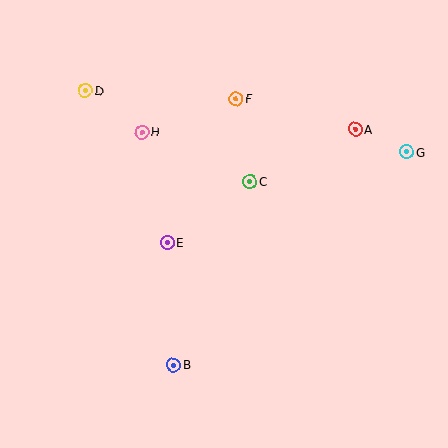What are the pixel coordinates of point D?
Point D is at (86, 90).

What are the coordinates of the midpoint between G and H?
The midpoint between G and H is at (274, 142).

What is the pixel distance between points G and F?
The distance between G and F is 179 pixels.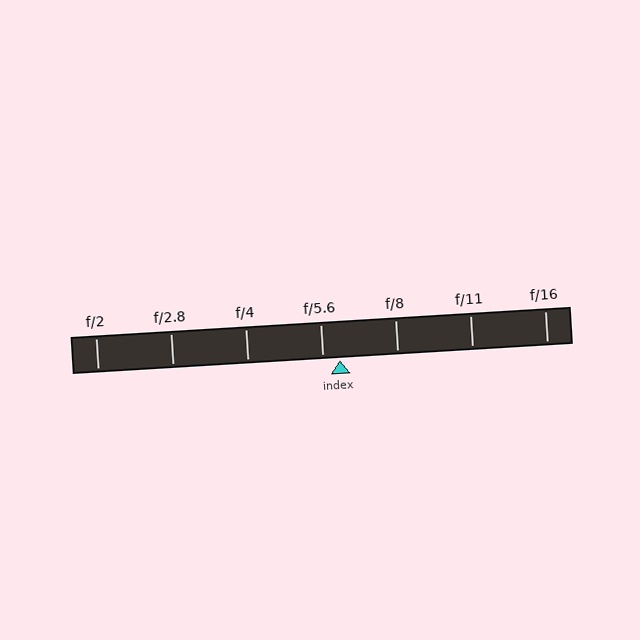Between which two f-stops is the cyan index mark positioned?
The index mark is between f/5.6 and f/8.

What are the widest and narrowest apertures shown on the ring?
The widest aperture shown is f/2 and the narrowest is f/16.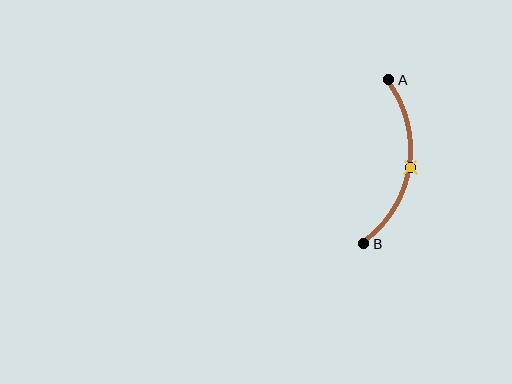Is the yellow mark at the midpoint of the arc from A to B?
Yes. The yellow mark lies on the arc at equal arc-length from both A and B — it is the arc midpoint.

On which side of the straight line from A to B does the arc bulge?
The arc bulges to the right of the straight line connecting A and B.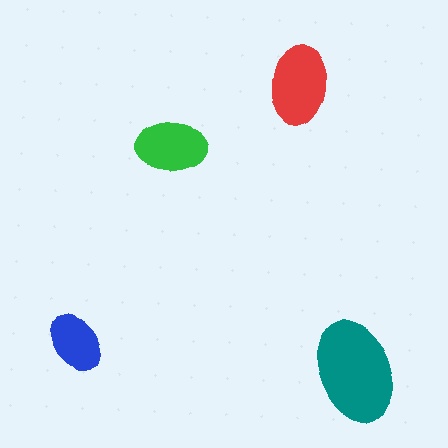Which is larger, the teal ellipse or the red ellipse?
The teal one.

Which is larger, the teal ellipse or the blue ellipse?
The teal one.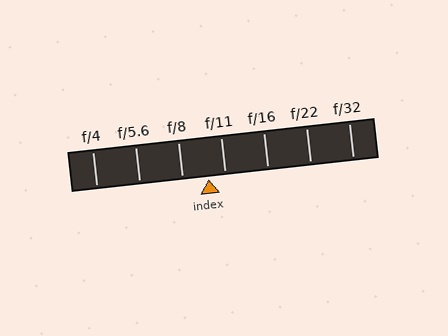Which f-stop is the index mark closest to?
The index mark is closest to f/11.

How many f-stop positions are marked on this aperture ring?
There are 7 f-stop positions marked.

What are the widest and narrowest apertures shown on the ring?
The widest aperture shown is f/4 and the narrowest is f/32.